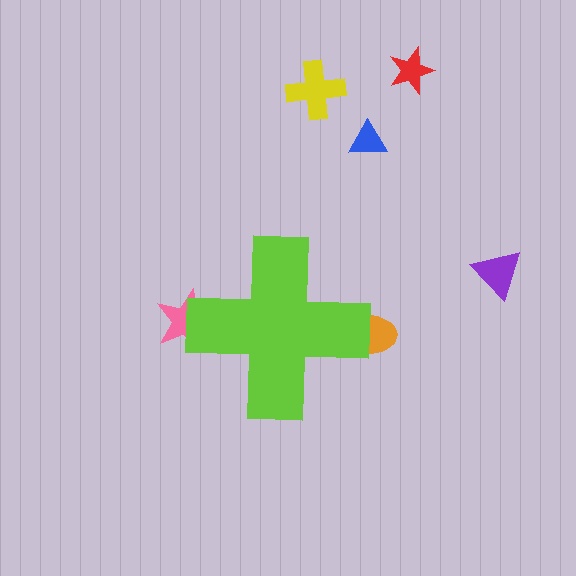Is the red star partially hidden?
No, the red star is fully visible.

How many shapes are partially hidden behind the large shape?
2 shapes are partially hidden.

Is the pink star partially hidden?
Yes, the pink star is partially hidden behind the lime cross.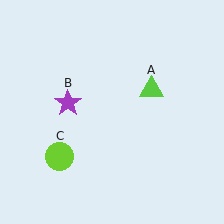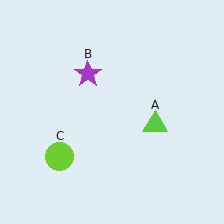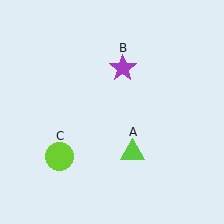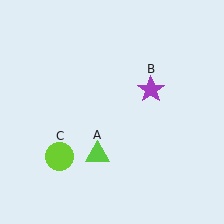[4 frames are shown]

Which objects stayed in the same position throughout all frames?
Lime circle (object C) remained stationary.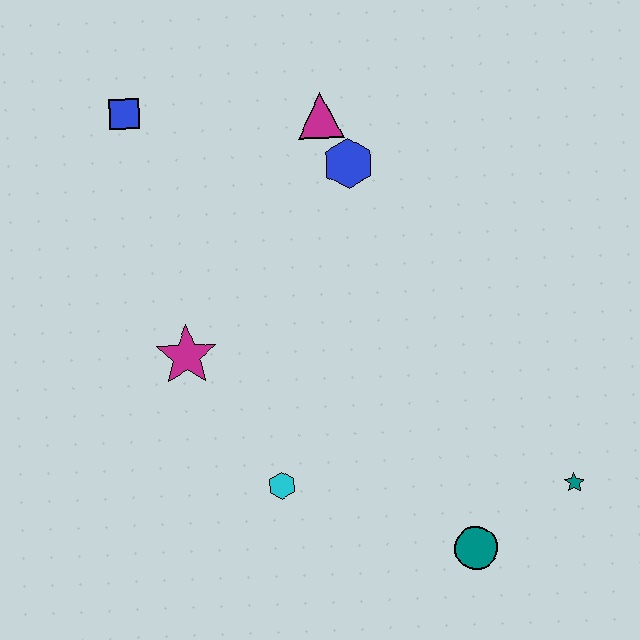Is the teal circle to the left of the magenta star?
No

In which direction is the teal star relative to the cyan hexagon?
The teal star is to the right of the cyan hexagon.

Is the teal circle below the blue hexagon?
Yes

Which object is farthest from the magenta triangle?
The teal circle is farthest from the magenta triangle.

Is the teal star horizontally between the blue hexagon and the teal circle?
No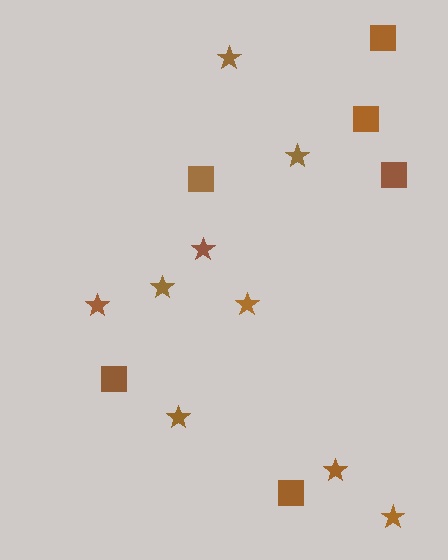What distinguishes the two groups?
There are 2 groups: one group of stars (9) and one group of squares (6).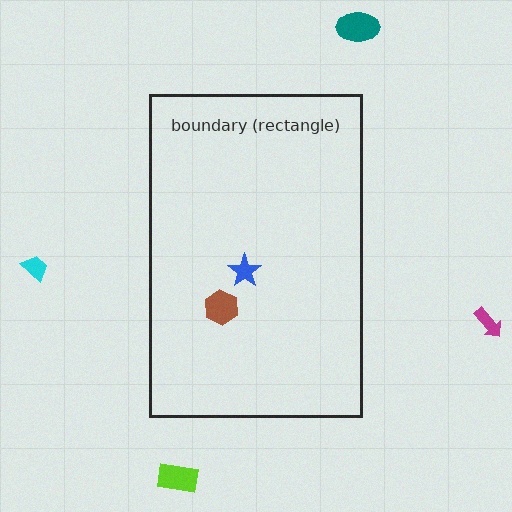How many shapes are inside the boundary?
2 inside, 4 outside.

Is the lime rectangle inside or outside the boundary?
Outside.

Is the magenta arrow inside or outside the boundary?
Outside.